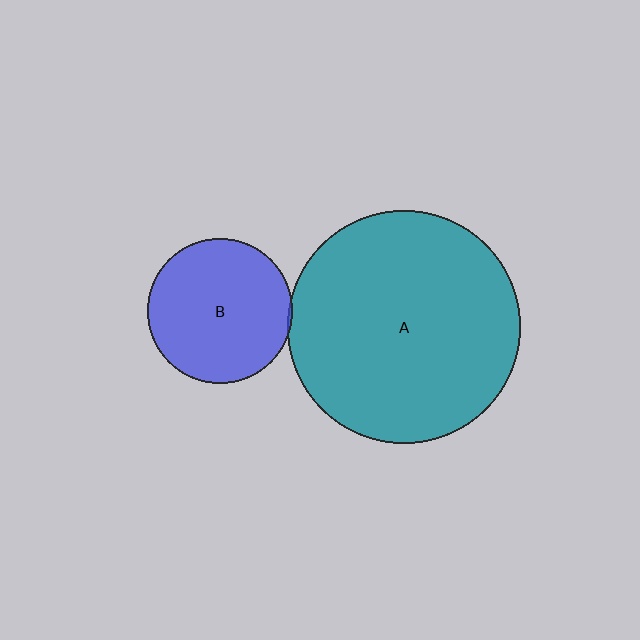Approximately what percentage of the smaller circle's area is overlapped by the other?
Approximately 5%.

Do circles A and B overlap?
Yes.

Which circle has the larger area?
Circle A (teal).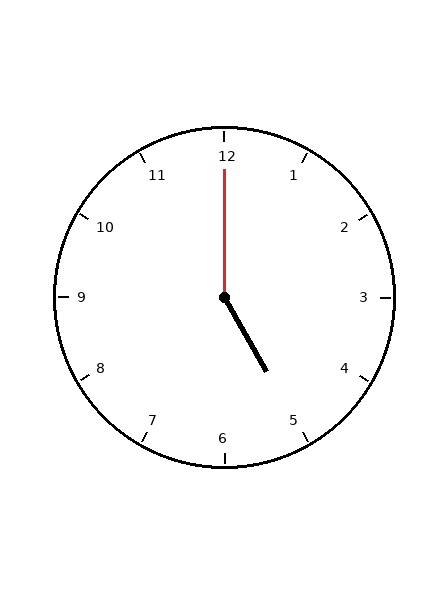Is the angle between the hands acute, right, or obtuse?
It is obtuse.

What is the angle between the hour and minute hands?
Approximately 150 degrees.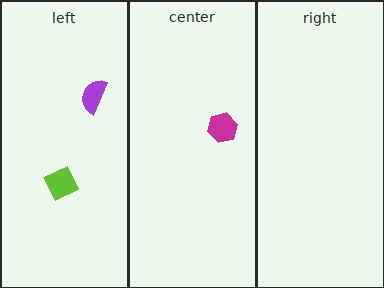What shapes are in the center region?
The magenta hexagon.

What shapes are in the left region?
The purple semicircle, the lime diamond.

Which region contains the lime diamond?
The left region.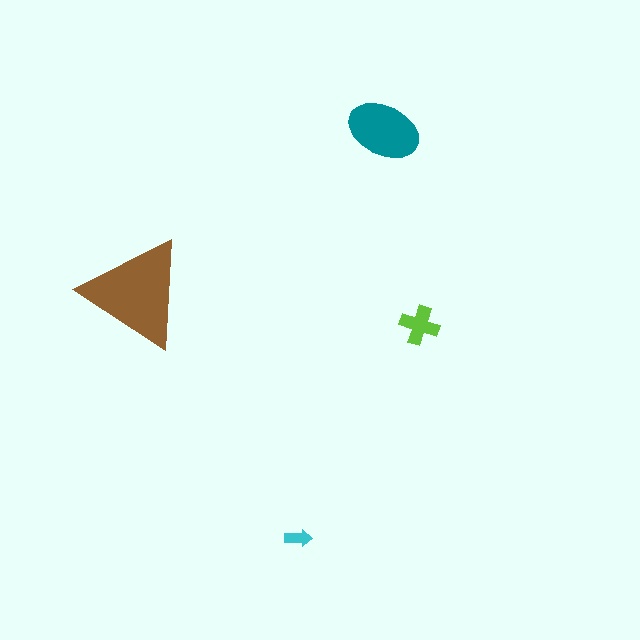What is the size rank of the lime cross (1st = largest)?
3rd.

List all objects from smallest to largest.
The cyan arrow, the lime cross, the teal ellipse, the brown triangle.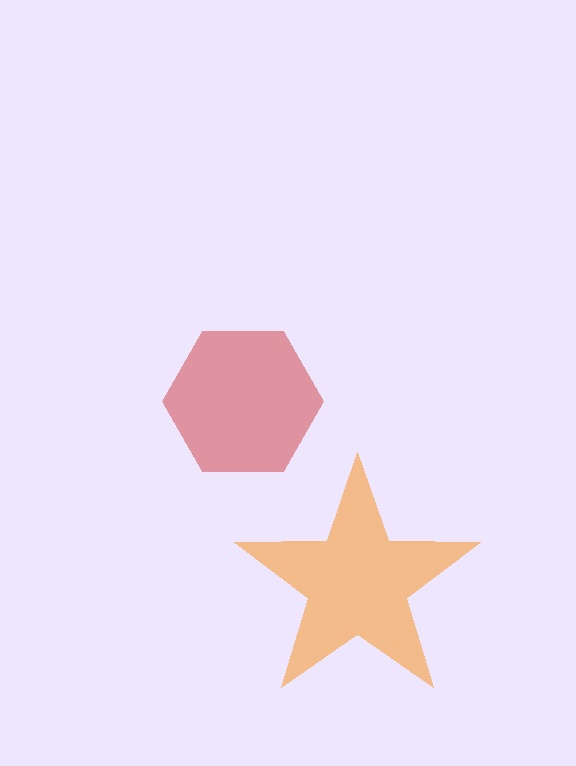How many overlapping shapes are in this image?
There are 2 overlapping shapes in the image.